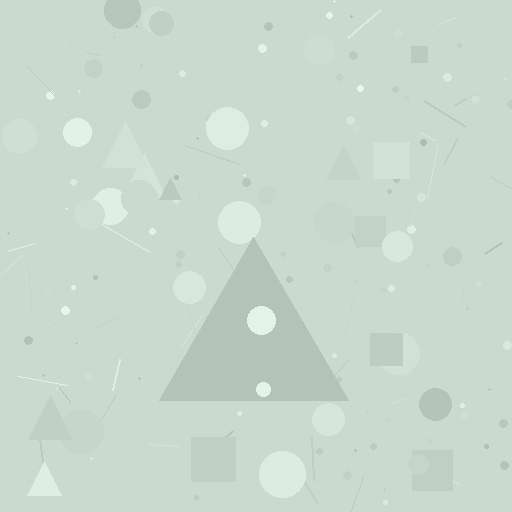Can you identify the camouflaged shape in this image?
The camouflaged shape is a triangle.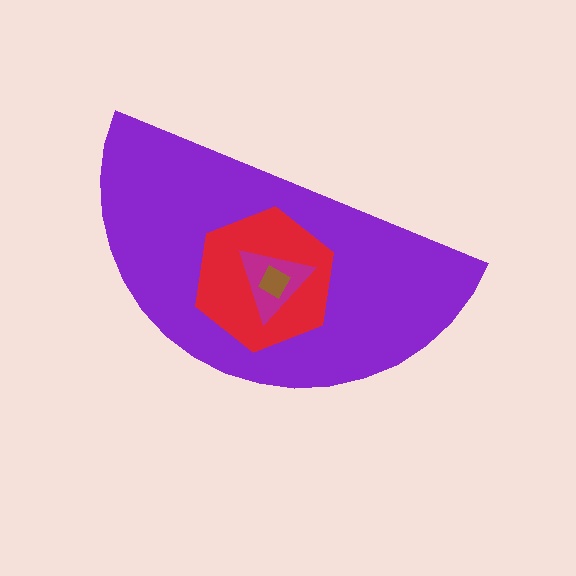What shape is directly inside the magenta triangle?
The brown diamond.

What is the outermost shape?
The purple semicircle.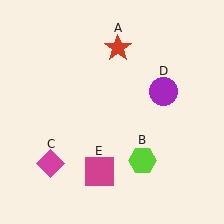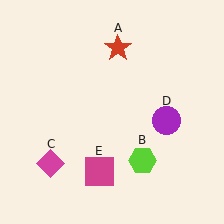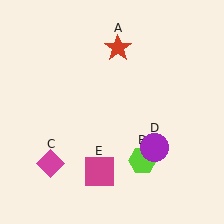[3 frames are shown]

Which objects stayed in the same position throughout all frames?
Red star (object A) and lime hexagon (object B) and magenta diamond (object C) and magenta square (object E) remained stationary.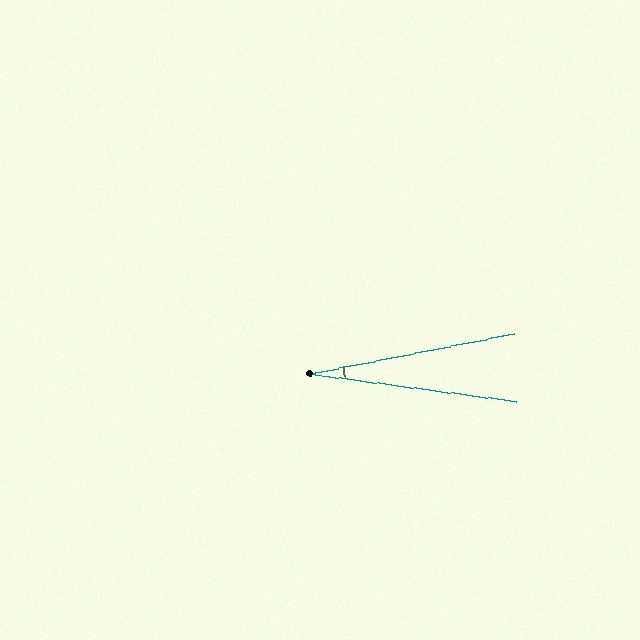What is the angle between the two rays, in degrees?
Approximately 19 degrees.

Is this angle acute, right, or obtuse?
It is acute.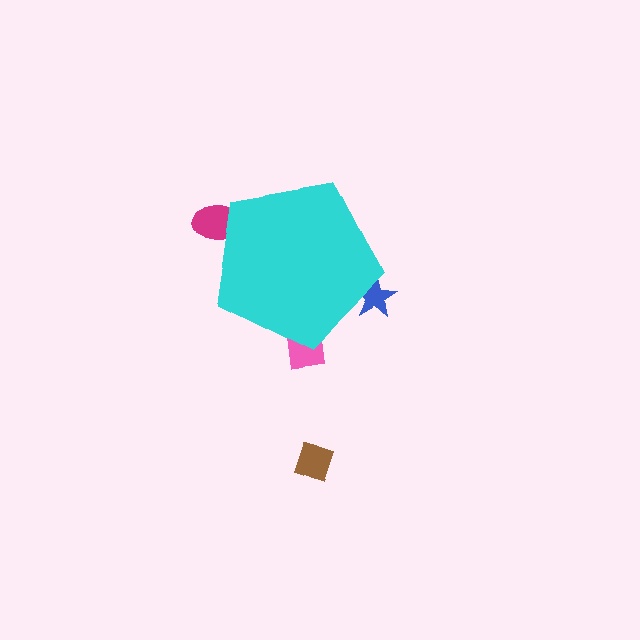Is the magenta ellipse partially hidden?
Yes, the magenta ellipse is partially hidden behind the cyan pentagon.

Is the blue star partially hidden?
Yes, the blue star is partially hidden behind the cyan pentagon.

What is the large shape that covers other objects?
A cyan pentagon.